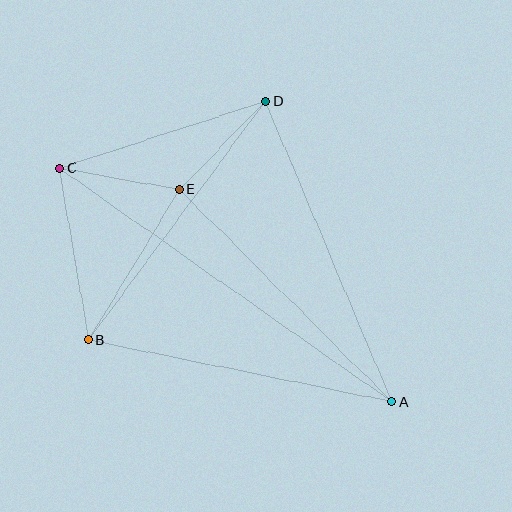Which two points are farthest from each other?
Points A and C are farthest from each other.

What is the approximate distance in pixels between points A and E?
The distance between A and E is approximately 300 pixels.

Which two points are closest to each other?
Points C and E are closest to each other.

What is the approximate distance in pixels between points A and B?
The distance between A and B is approximately 310 pixels.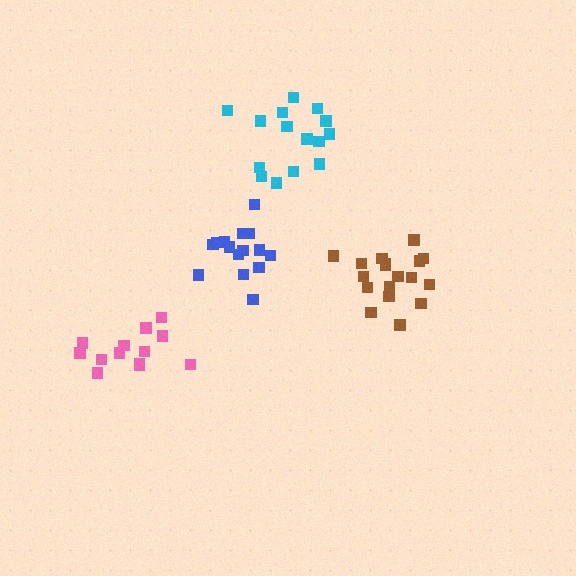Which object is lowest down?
The pink cluster is bottommost.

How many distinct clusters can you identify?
There are 4 distinct clusters.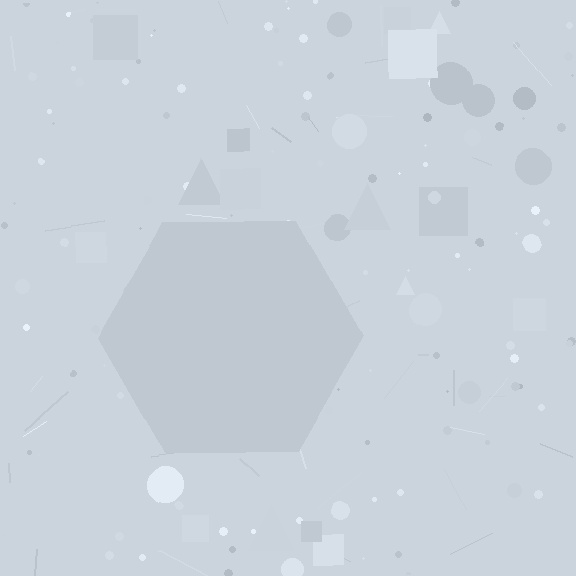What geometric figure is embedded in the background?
A hexagon is embedded in the background.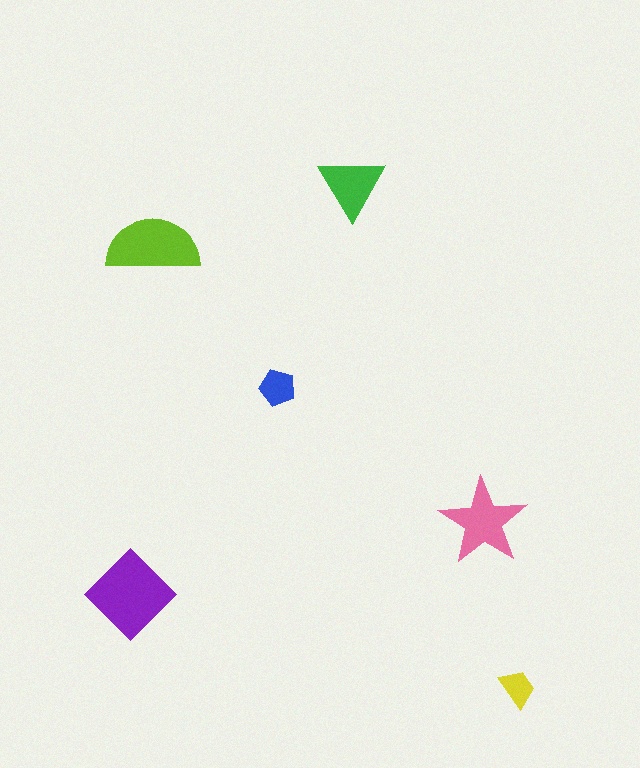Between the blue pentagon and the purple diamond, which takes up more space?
The purple diamond.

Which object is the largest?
The purple diamond.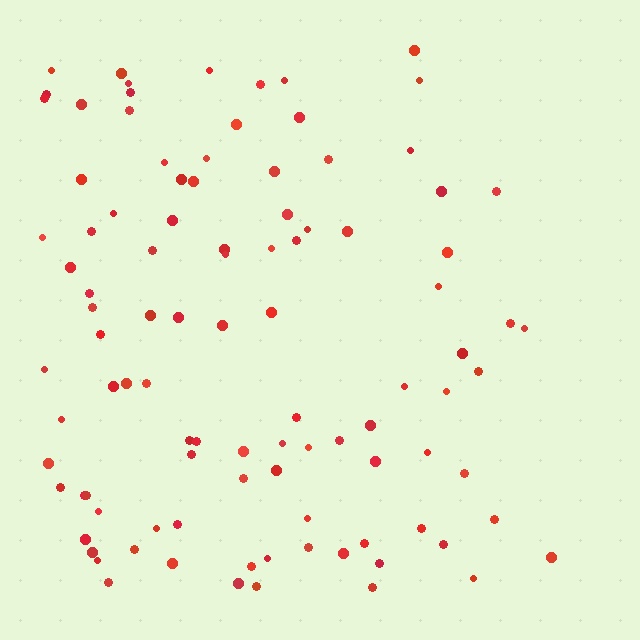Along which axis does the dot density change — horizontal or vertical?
Horizontal.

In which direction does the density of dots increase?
From right to left, with the left side densest.